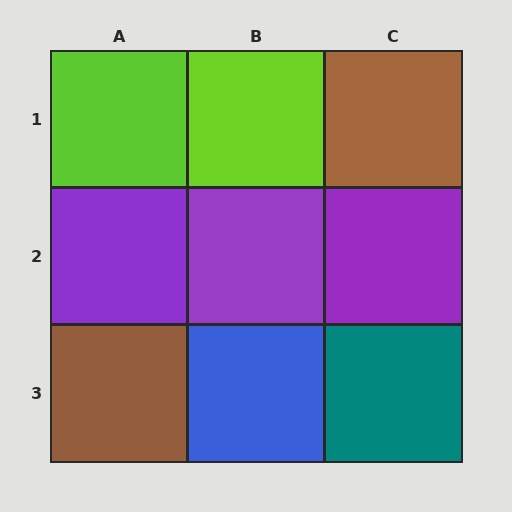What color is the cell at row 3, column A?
Brown.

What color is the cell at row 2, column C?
Purple.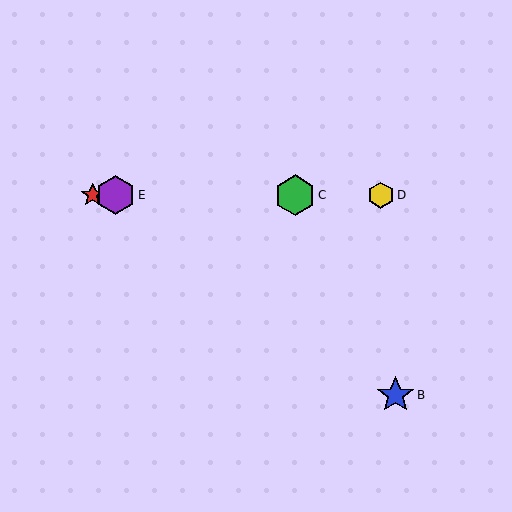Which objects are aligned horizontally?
Objects A, C, D, E are aligned horizontally.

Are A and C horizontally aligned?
Yes, both are at y≈195.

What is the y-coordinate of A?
Object A is at y≈195.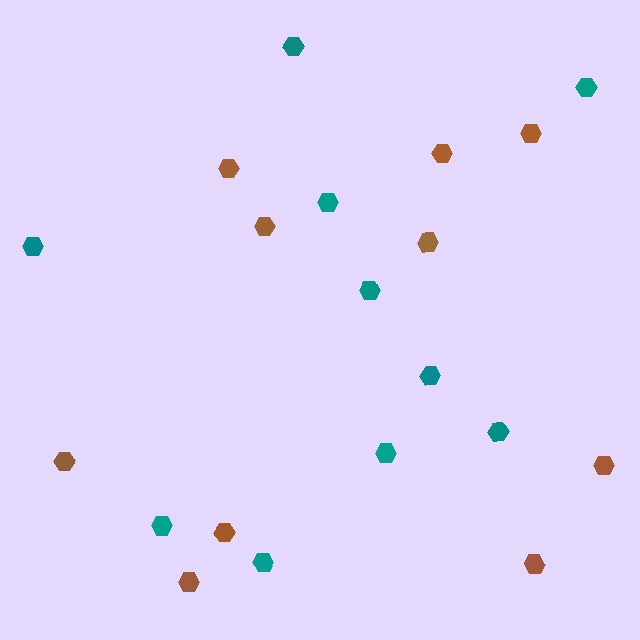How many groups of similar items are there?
There are 2 groups: one group of teal hexagons (10) and one group of brown hexagons (10).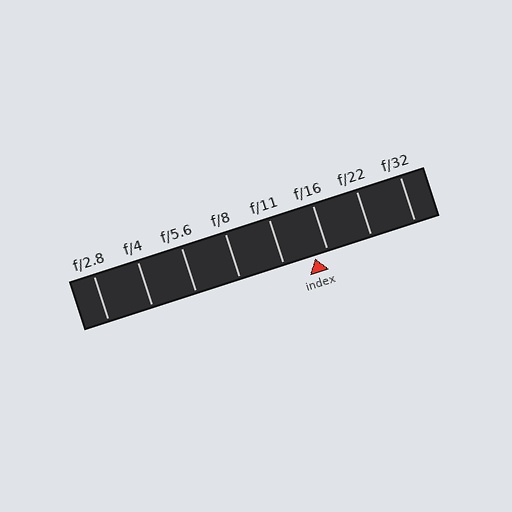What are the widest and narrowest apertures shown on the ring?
The widest aperture shown is f/2.8 and the narrowest is f/32.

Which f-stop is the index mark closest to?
The index mark is closest to f/16.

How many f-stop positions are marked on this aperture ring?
There are 8 f-stop positions marked.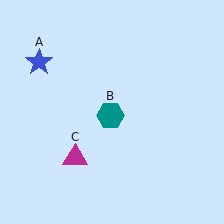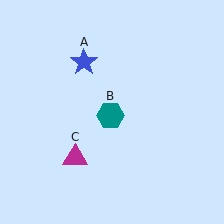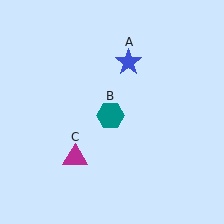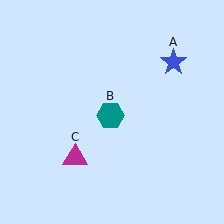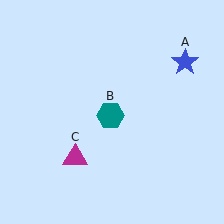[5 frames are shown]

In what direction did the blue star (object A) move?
The blue star (object A) moved right.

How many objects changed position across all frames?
1 object changed position: blue star (object A).